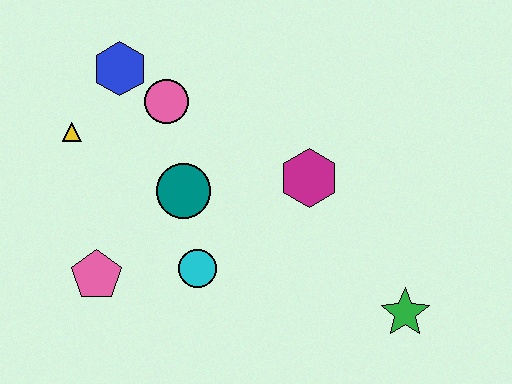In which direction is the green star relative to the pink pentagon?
The green star is to the right of the pink pentagon.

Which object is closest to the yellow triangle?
The blue hexagon is closest to the yellow triangle.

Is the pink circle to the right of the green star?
No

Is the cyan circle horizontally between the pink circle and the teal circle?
No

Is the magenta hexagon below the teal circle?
No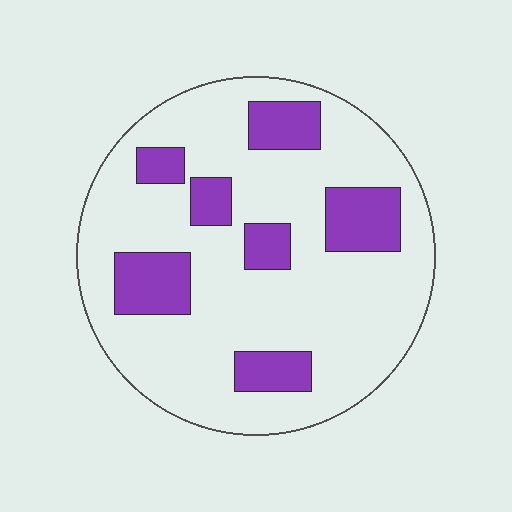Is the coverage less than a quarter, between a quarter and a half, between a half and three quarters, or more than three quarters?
Less than a quarter.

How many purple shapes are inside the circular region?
7.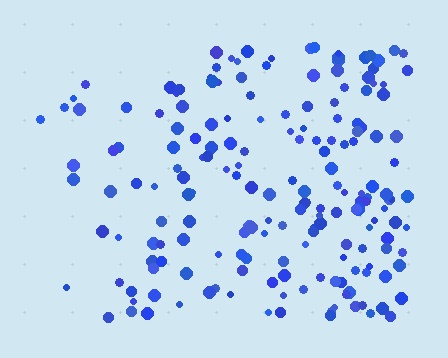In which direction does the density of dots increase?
From left to right, with the right side densest.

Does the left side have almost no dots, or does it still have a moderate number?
Still a moderate number, just noticeably fewer than the right.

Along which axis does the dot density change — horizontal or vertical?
Horizontal.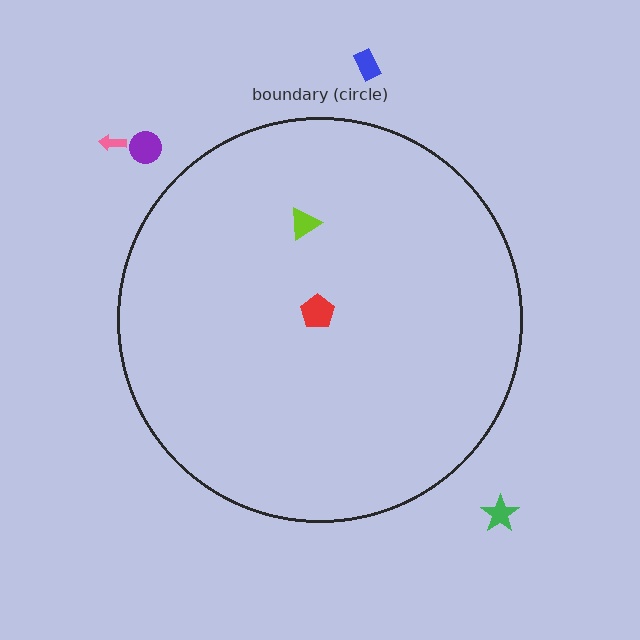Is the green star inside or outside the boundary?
Outside.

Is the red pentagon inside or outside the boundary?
Inside.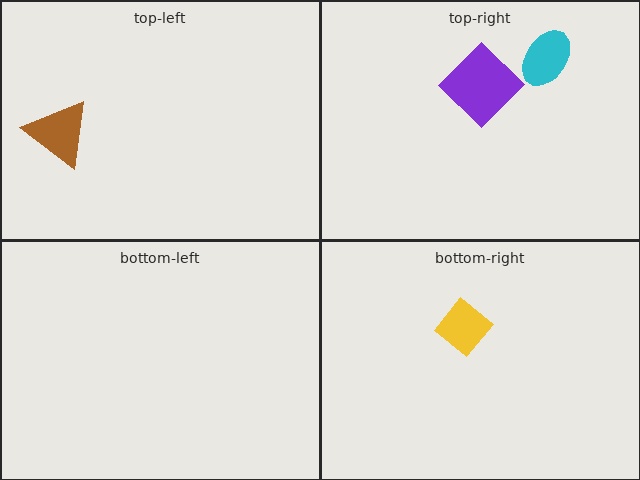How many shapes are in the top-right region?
2.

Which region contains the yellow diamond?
The bottom-right region.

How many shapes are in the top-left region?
1.